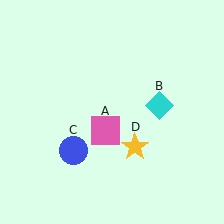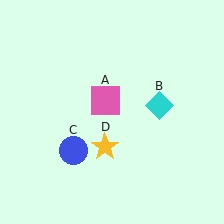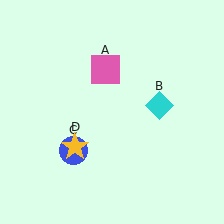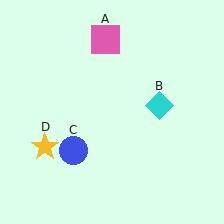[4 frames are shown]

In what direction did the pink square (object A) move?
The pink square (object A) moved up.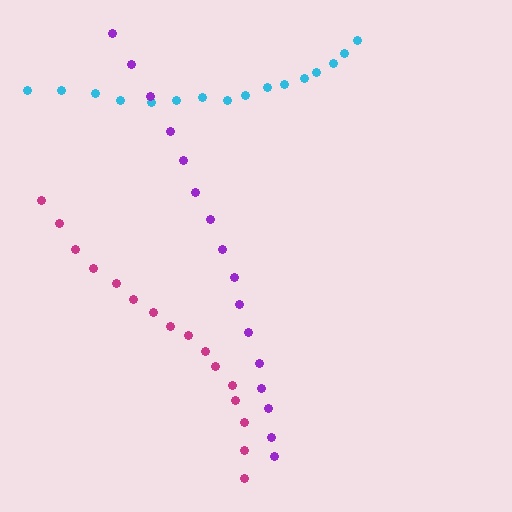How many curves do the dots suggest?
There are 3 distinct paths.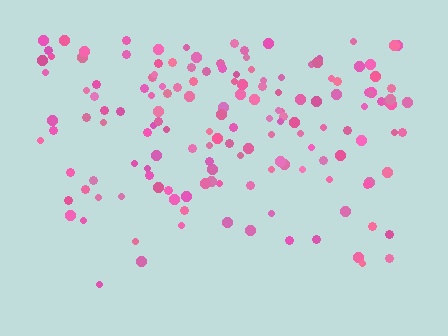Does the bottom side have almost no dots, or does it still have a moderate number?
Still a moderate number, just noticeably fewer than the top.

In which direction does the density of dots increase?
From bottom to top, with the top side densest.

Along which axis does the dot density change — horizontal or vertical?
Vertical.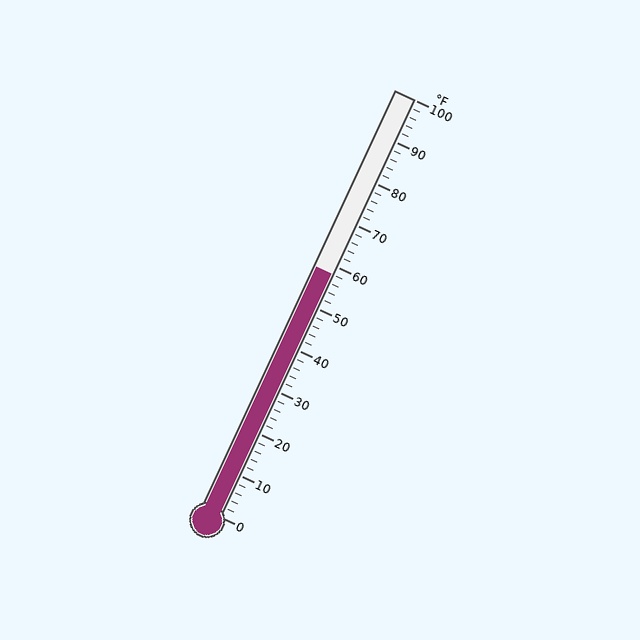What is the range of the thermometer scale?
The thermometer scale ranges from 0°F to 100°F.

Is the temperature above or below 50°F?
The temperature is above 50°F.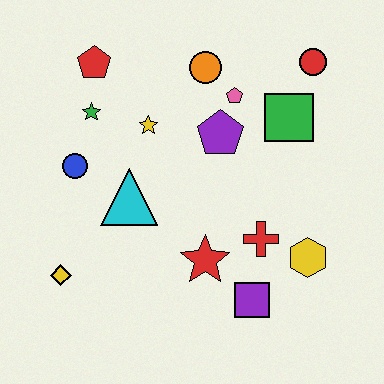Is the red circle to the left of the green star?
No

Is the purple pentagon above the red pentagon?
No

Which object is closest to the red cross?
The yellow hexagon is closest to the red cross.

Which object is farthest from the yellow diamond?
The red circle is farthest from the yellow diamond.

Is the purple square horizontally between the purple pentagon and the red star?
No